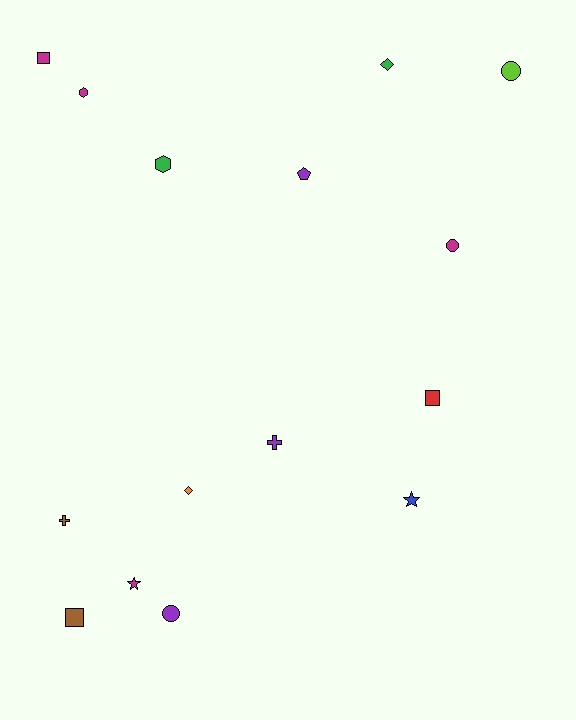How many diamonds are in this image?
There are 2 diamonds.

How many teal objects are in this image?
There are no teal objects.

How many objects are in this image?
There are 15 objects.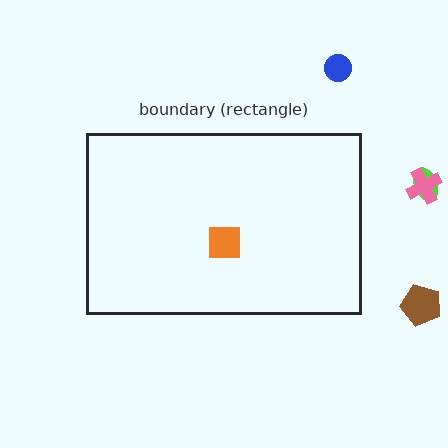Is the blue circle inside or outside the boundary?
Outside.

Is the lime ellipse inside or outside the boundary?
Outside.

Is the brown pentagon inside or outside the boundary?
Outside.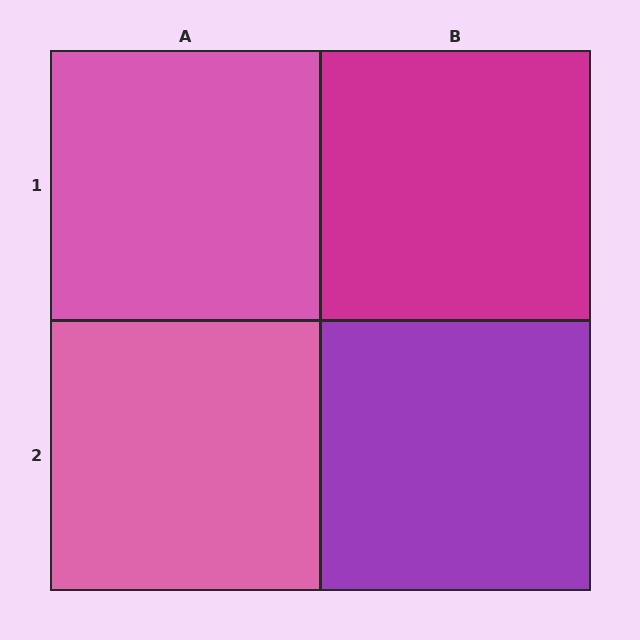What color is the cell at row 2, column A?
Pink.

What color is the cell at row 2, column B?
Purple.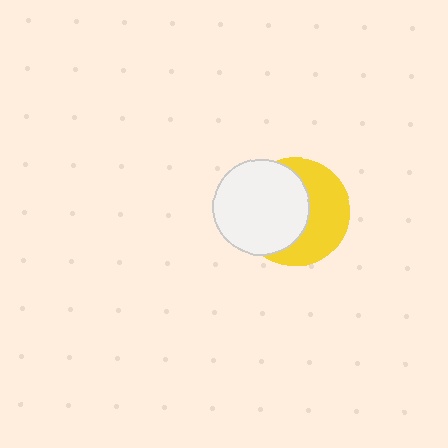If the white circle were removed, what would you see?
You would see the complete yellow circle.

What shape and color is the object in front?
The object in front is a white circle.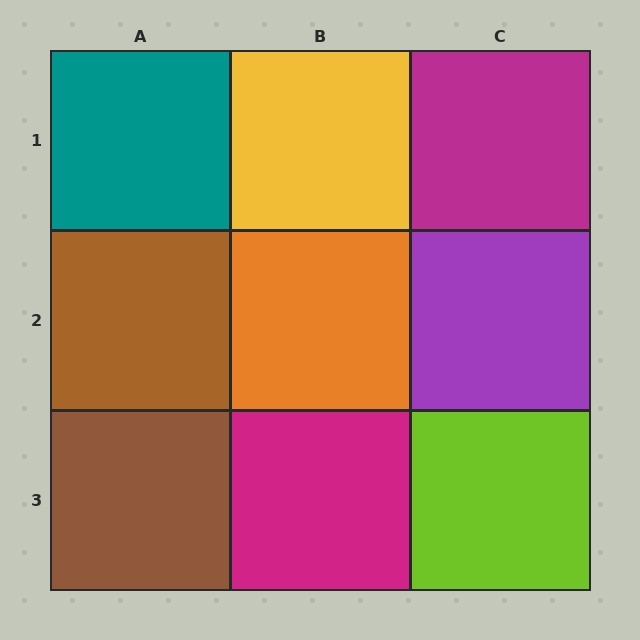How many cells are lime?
1 cell is lime.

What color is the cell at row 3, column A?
Brown.